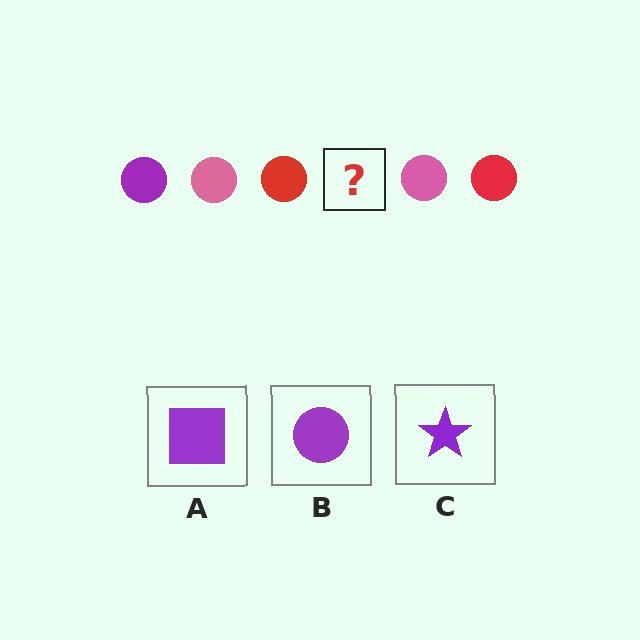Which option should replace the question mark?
Option B.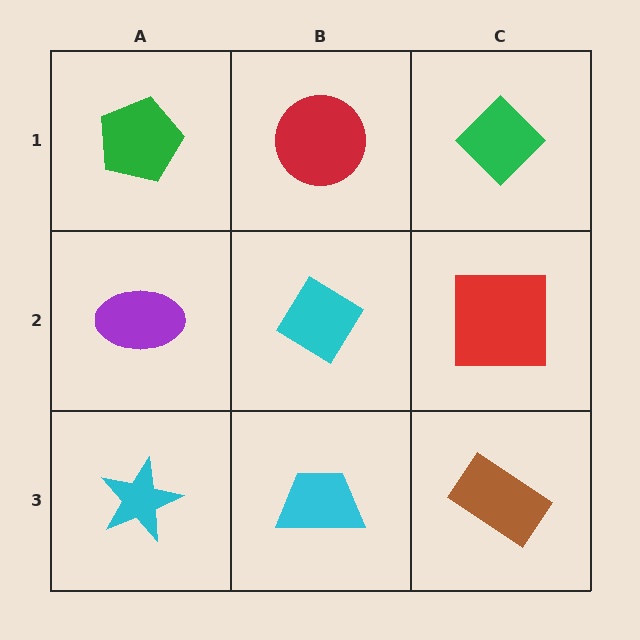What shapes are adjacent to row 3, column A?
A purple ellipse (row 2, column A), a cyan trapezoid (row 3, column B).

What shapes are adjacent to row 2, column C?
A green diamond (row 1, column C), a brown rectangle (row 3, column C), a cyan diamond (row 2, column B).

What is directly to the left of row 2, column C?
A cyan diamond.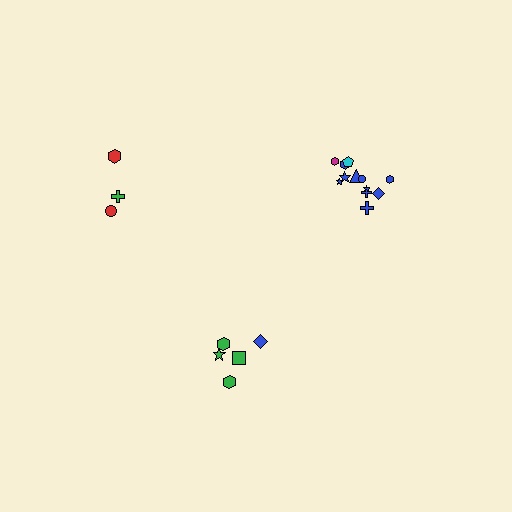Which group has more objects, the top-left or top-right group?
The top-right group.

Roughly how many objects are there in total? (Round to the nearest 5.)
Roughly 20 objects in total.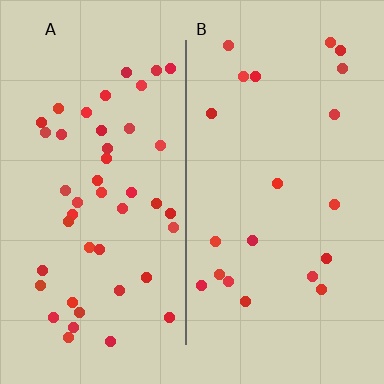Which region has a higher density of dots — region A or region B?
A (the left).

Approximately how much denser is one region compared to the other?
Approximately 2.2× — region A over region B.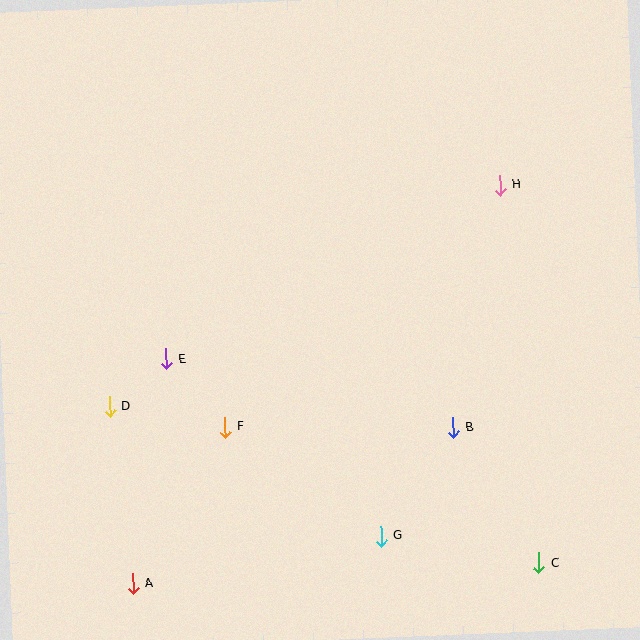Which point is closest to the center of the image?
Point F at (225, 427) is closest to the center.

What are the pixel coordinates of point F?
Point F is at (225, 427).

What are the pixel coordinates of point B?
Point B is at (453, 427).